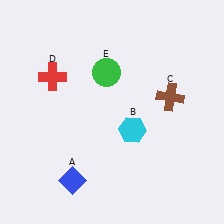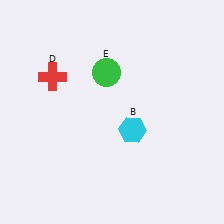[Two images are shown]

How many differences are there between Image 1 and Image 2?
There are 2 differences between the two images.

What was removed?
The brown cross (C), the blue diamond (A) were removed in Image 2.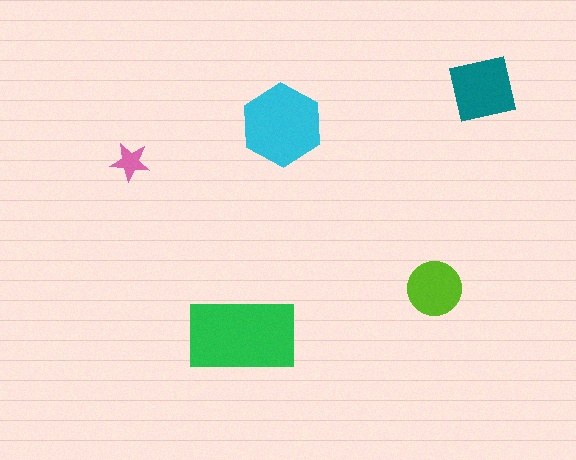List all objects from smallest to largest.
The pink star, the lime circle, the teal square, the cyan hexagon, the green rectangle.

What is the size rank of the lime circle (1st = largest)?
4th.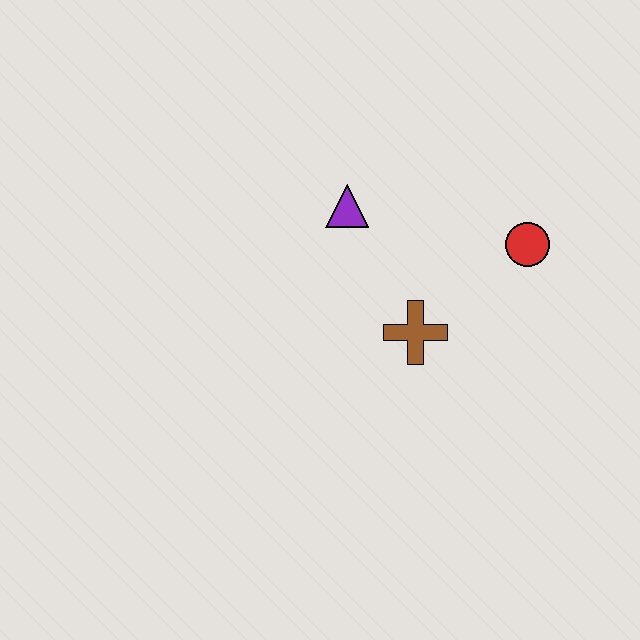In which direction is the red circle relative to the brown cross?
The red circle is to the right of the brown cross.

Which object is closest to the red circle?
The brown cross is closest to the red circle.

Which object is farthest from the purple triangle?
The red circle is farthest from the purple triangle.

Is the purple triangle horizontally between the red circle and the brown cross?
No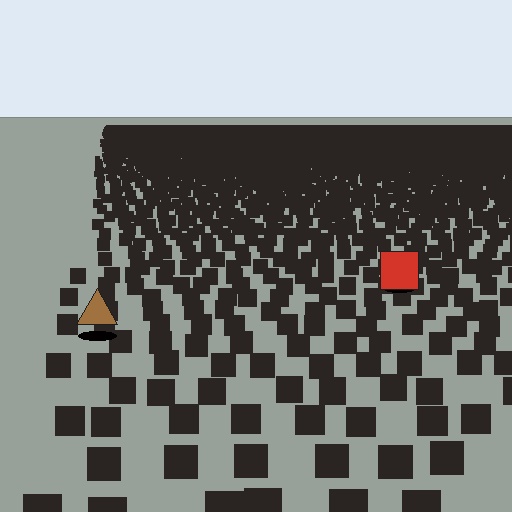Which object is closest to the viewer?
The brown triangle is closest. The texture marks near it are larger and more spread out.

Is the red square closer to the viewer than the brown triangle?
No. The brown triangle is closer — you can tell from the texture gradient: the ground texture is coarser near it.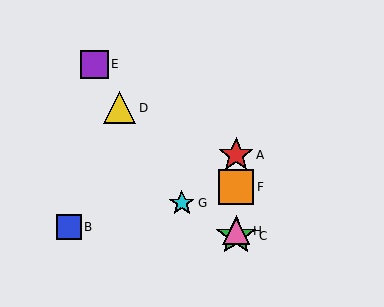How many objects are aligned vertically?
4 objects (A, C, F, H) are aligned vertically.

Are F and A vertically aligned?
Yes, both are at x≈236.